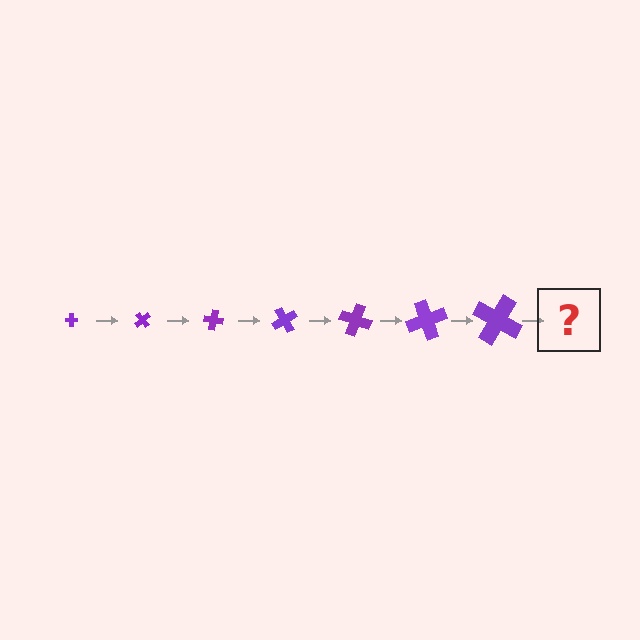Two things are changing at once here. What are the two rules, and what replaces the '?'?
The two rules are that the cross grows larger each step and it rotates 50 degrees each step. The '?' should be a cross, larger than the previous one and rotated 350 degrees from the start.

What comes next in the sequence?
The next element should be a cross, larger than the previous one and rotated 350 degrees from the start.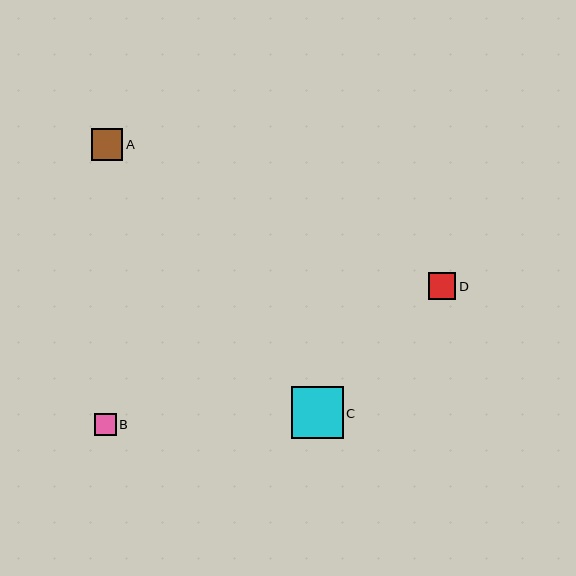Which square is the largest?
Square C is the largest with a size of approximately 52 pixels.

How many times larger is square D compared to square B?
Square D is approximately 1.3 times the size of square B.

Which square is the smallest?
Square B is the smallest with a size of approximately 21 pixels.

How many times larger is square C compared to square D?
Square C is approximately 1.9 times the size of square D.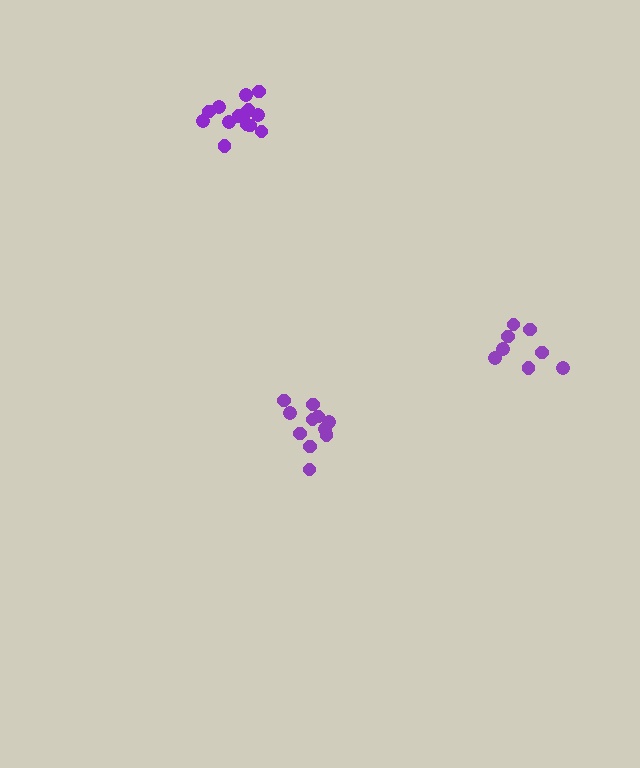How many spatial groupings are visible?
There are 3 spatial groupings.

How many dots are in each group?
Group 1: 11 dots, Group 2: 14 dots, Group 3: 8 dots (33 total).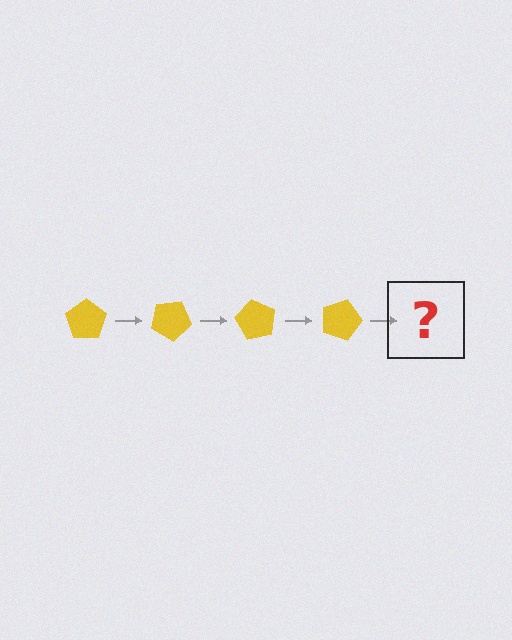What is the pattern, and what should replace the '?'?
The pattern is that the pentagon rotates 30 degrees each step. The '?' should be a yellow pentagon rotated 120 degrees.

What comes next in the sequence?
The next element should be a yellow pentagon rotated 120 degrees.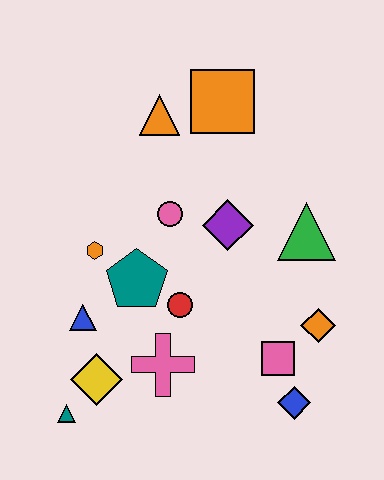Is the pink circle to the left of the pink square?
Yes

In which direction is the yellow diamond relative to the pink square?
The yellow diamond is to the left of the pink square.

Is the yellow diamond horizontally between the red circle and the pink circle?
No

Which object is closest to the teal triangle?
The yellow diamond is closest to the teal triangle.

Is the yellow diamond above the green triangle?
No